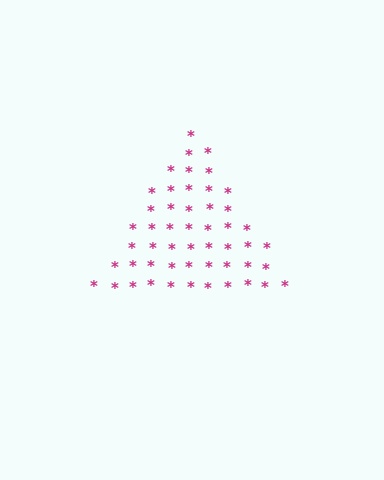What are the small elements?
The small elements are asterisks.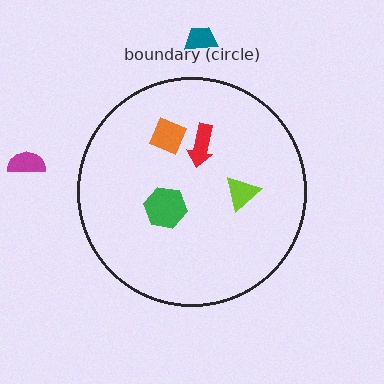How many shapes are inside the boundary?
4 inside, 2 outside.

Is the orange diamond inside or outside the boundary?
Inside.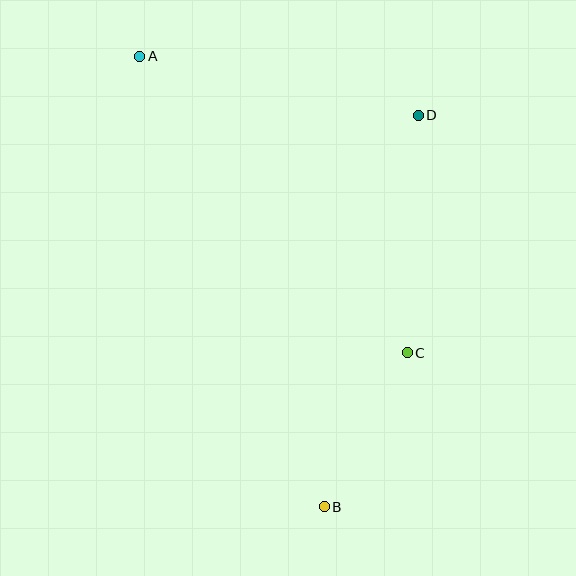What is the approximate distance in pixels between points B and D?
The distance between B and D is approximately 403 pixels.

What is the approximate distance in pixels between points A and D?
The distance between A and D is approximately 285 pixels.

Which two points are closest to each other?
Points B and C are closest to each other.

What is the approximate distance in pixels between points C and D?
The distance between C and D is approximately 238 pixels.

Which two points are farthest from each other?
Points A and B are farthest from each other.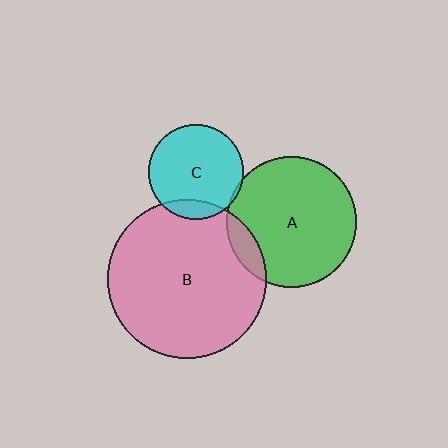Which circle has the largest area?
Circle B (pink).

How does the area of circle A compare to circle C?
Approximately 1.9 times.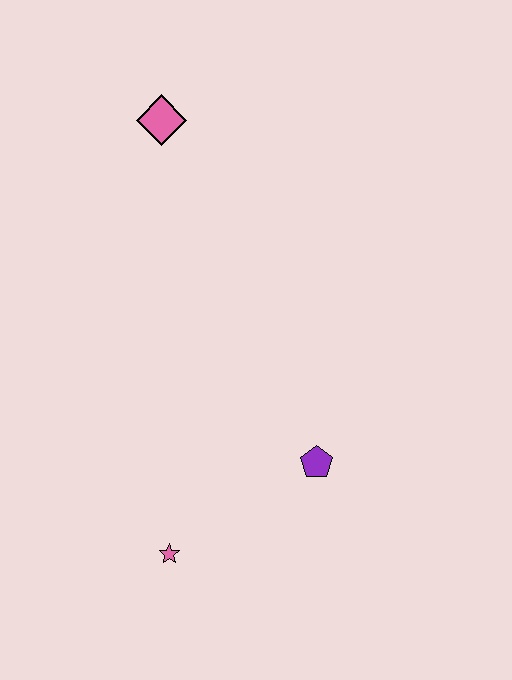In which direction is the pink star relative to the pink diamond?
The pink star is below the pink diamond.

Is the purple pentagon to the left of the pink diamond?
No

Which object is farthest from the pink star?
The pink diamond is farthest from the pink star.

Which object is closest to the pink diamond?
The purple pentagon is closest to the pink diamond.